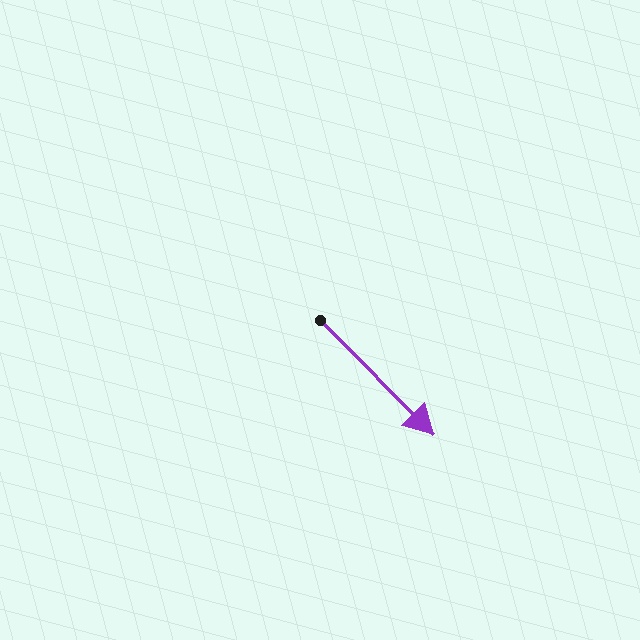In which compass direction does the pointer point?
Southeast.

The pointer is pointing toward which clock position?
Roughly 5 o'clock.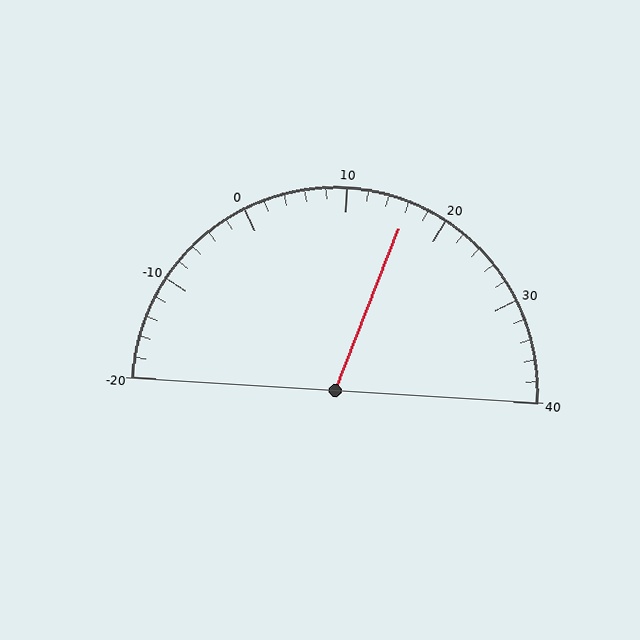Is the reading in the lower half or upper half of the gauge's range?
The reading is in the upper half of the range (-20 to 40).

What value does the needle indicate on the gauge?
The needle indicates approximately 16.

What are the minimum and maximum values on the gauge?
The gauge ranges from -20 to 40.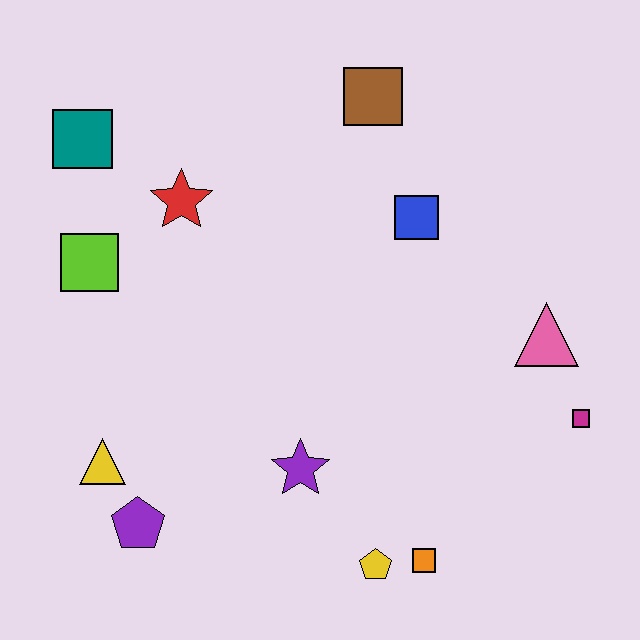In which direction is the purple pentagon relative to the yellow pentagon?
The purple pentagon is to the left of the yellow pentagon.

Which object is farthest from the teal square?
The magenta square is farthest from the teal square.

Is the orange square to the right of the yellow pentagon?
Yes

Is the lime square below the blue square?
Yes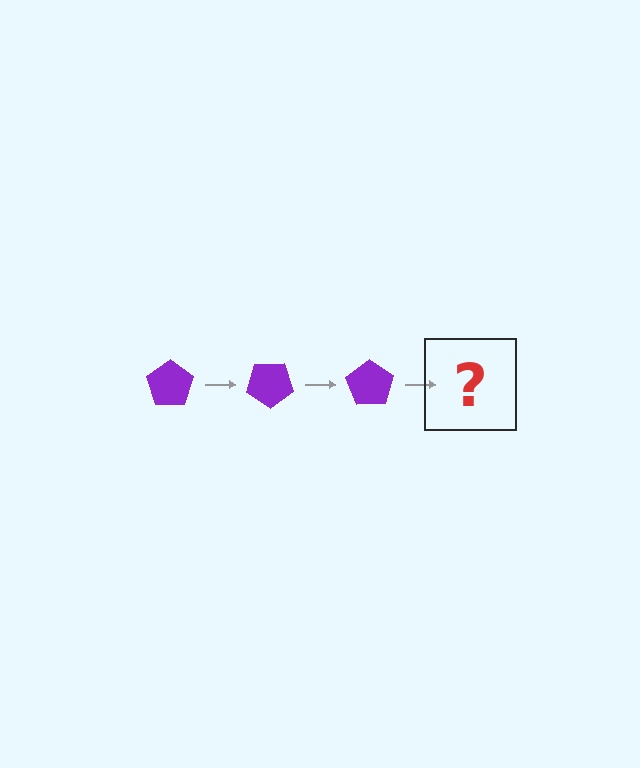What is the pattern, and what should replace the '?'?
The pattern is that the pentagon rotates 35 degrees each step. The '?' should be a purple pentagon rotated 105 degrees.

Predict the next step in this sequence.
The next step is a purple pentagon rotated 105 degrees.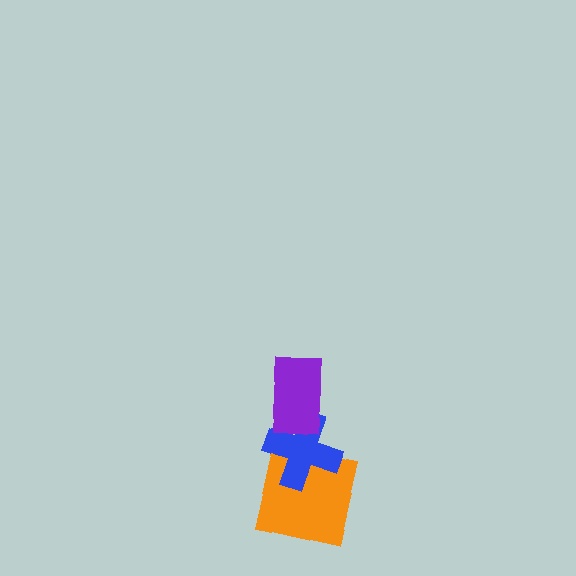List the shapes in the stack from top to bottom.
From top to bottom: the purple rectangle, the blue cross, the orange square.